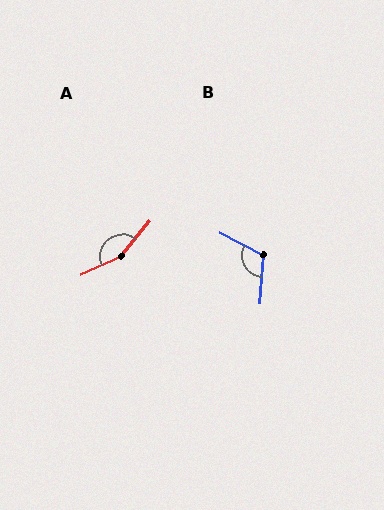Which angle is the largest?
A, at approximately 154 degrees.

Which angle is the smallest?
B, at approximately 113 degrees.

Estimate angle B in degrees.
Approximately 113 degrees.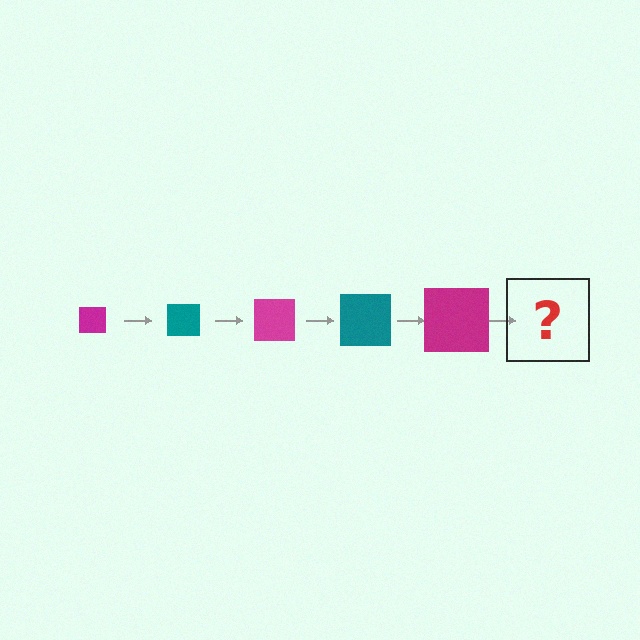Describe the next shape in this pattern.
It should be a teal square, larger than the previous one.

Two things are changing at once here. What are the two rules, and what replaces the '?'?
The two rules are that the square grows larger each step and the color cycles through magenta and teal. The '?' should be a teal square, larger than the previous one.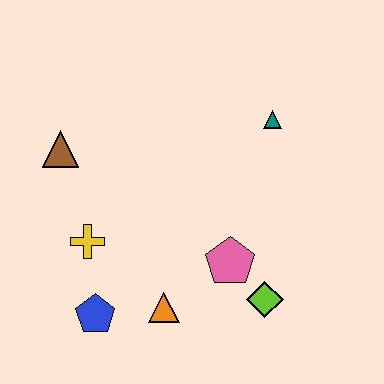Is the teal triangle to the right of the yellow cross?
Yes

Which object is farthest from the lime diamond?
The brown triangle is farthest from the lime diamond.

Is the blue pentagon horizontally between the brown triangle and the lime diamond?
Yes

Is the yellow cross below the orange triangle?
No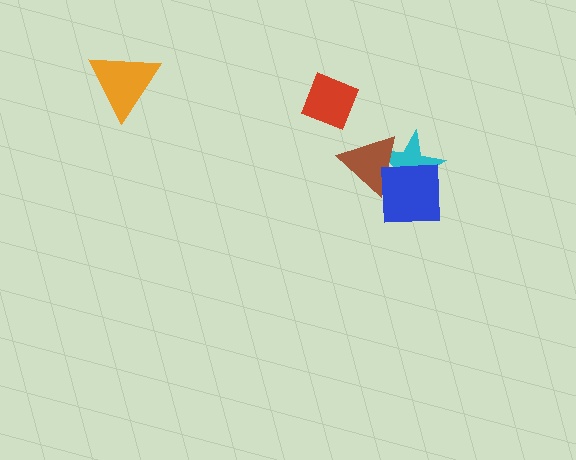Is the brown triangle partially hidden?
Yes, it is partially covered by another shape.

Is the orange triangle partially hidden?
No, no other shape covers it.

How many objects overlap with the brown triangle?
2 objects overlap with the brown triangle.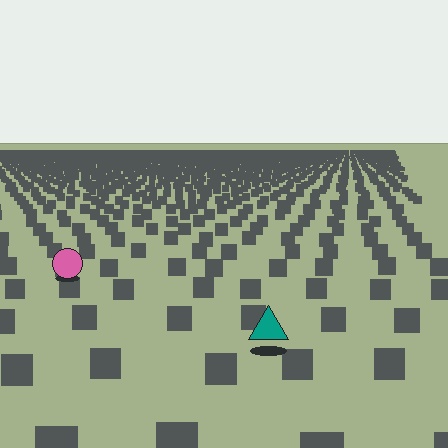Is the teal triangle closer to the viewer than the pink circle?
Yes. The teal triangle is closer — you can tell from the texture gradient: the ground texture is coarser near it.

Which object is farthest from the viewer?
The pink circle is farthest from the viewer. It appears smaller and the ground texture around it is denser.